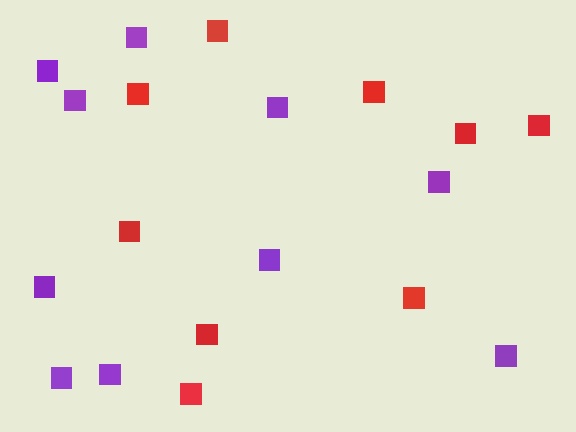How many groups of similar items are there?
There are 2 groups: one group of red squares (9) and one group of purple squares (10).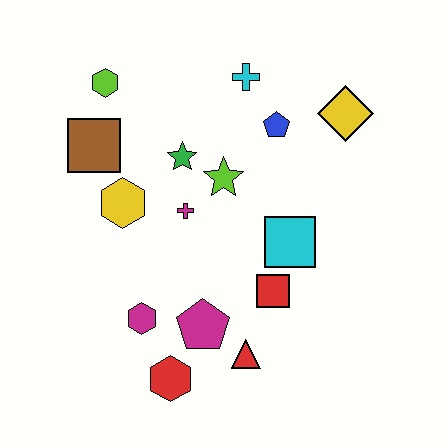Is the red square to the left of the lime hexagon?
No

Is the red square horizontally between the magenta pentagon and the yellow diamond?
Yes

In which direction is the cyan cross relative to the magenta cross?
The cyan cross is above the magenta cross.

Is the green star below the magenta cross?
No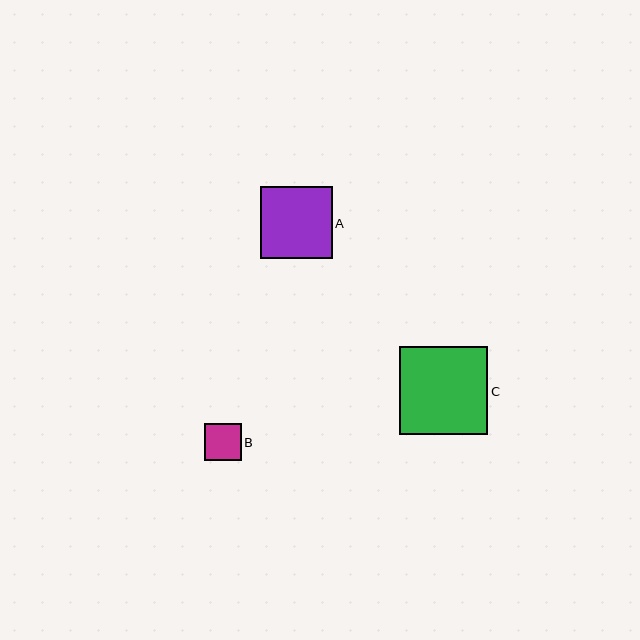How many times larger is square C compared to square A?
Square C is approximately 1.2 times the size of square A.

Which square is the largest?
Square C is the largest with a size of approximately 88 pixels.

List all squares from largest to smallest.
From largest to smallest: C, A, B.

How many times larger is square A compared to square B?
Square A is approximately 1.9 times the size of square B.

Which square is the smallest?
Square B is the smallest with a size of approximately 37 pixels.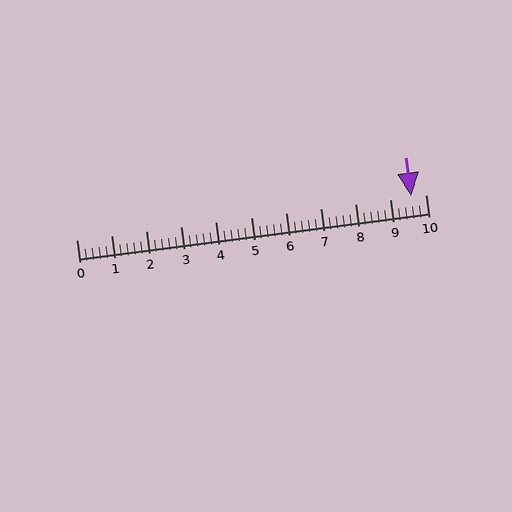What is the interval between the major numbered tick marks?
The major tick marks are spaced 1 units apart.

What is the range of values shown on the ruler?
The ruler shows values from 0 to 10.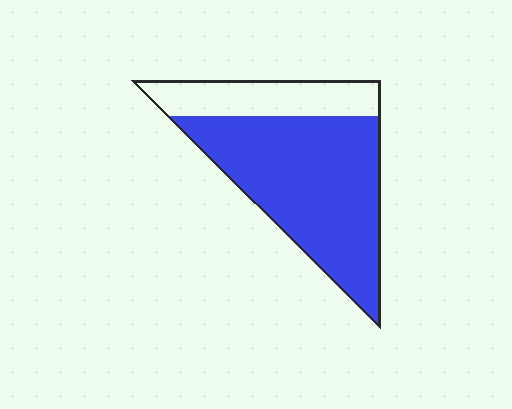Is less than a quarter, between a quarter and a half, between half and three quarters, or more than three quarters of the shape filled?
Between half and three quarters.